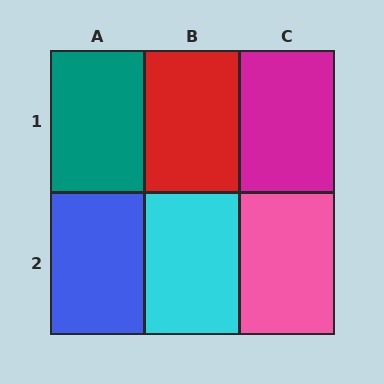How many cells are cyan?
1 cell is cyan.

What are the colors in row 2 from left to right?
Blue, cyan, pink.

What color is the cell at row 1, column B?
Red.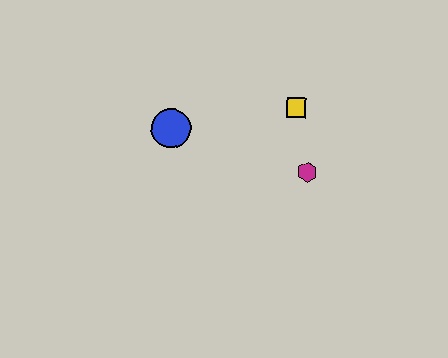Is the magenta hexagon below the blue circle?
Yes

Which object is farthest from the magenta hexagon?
The blue circle is farthest from the magenta hexagon.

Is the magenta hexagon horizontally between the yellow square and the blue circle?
No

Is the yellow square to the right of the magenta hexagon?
No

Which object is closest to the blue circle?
The yellow square is closest to the blue circle.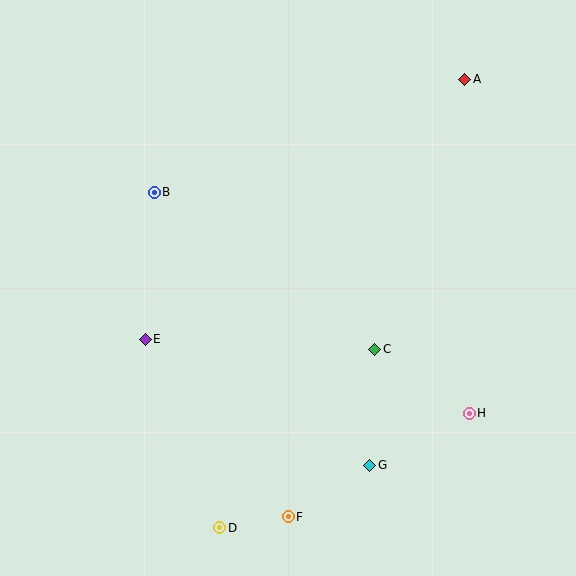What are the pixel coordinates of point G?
Point G is at (370, 465).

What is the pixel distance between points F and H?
The distance between F and H is 208 pixels.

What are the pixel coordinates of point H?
Point H is at (469, 413).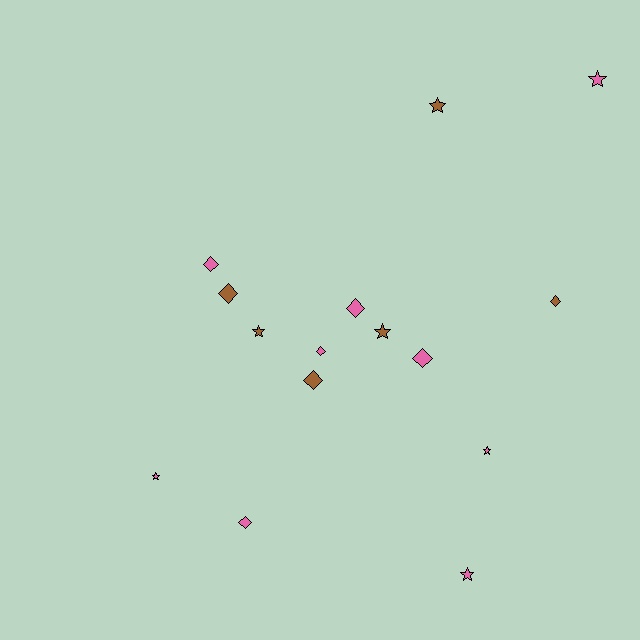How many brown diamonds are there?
There are 3 brown diamonds.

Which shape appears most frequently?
Diamond, with 8 objects.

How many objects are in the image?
There are 15 objects.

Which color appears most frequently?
Pink, with 9 objects.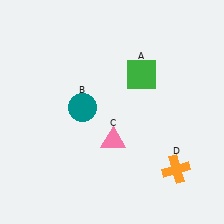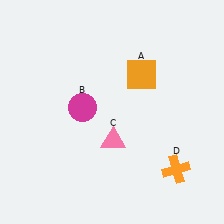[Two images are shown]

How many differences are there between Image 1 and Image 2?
There are 2 differences between the two images.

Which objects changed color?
A changed from green to orange. B changed from teal to magenta.